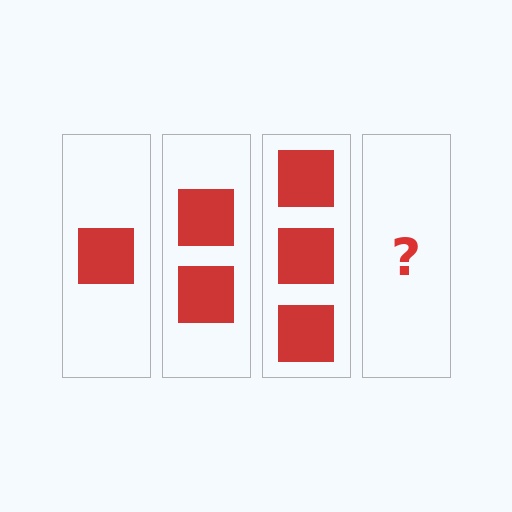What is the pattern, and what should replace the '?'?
The pattern is that each step adds one more square. The '?' should be 4 squares.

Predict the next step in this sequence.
The next step is 4 squares.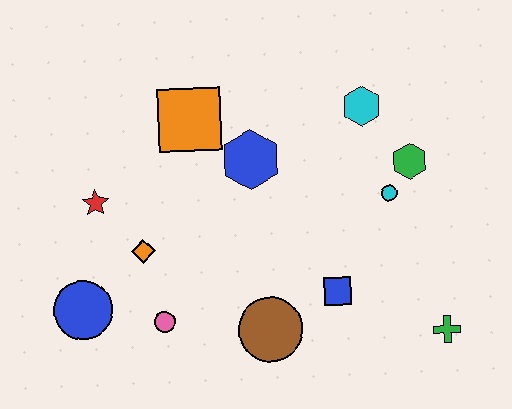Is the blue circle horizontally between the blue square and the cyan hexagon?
No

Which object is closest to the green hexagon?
The cyan circle is closest to the green hexagon.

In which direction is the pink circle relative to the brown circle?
The pink circle is to the left of the brown circle.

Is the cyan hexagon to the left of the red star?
No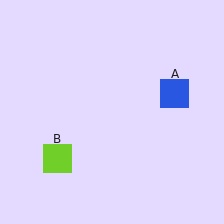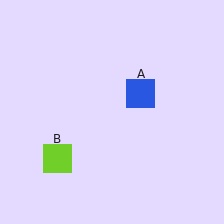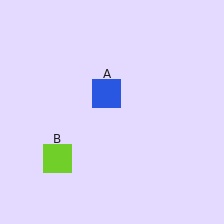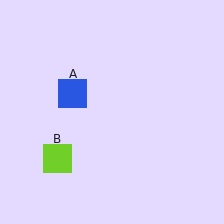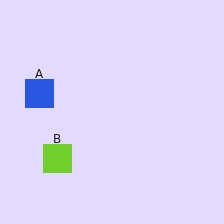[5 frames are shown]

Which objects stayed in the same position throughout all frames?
Lime square (object B) remained stationary.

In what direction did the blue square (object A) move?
The blue square (object A) moved left.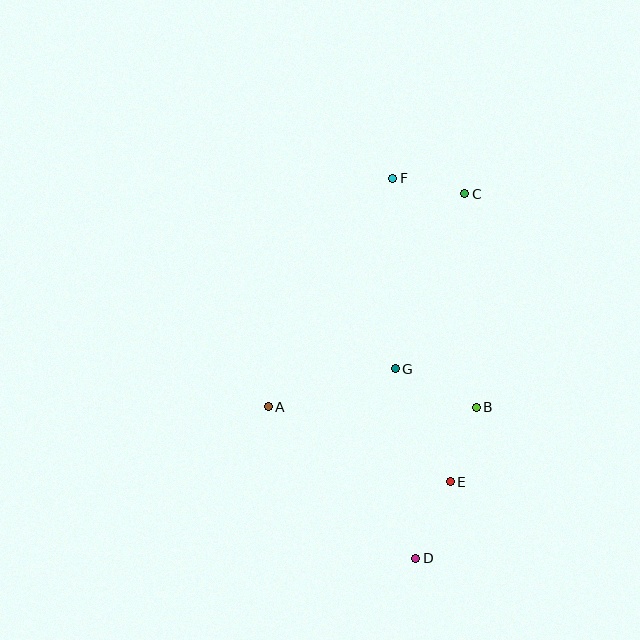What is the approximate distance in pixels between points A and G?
The distance between A and G is approximately 132 pixels.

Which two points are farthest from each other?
Points D and F are farthest from each other.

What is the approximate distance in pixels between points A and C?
The distance between A and C is approximately 290 pixels.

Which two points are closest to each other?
Points C and F are closest to each other.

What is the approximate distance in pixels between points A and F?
The distance between A and F is approximately 260 pixels.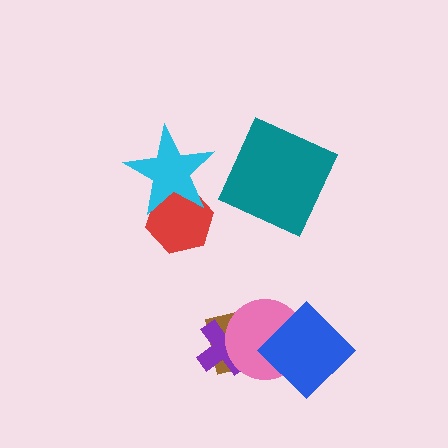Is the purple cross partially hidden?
Yes, it is partially covered by another shape.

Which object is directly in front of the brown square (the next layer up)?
The purple cross is directly in front of the brown square.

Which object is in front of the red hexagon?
The cyan star is in front of the red hexagon.